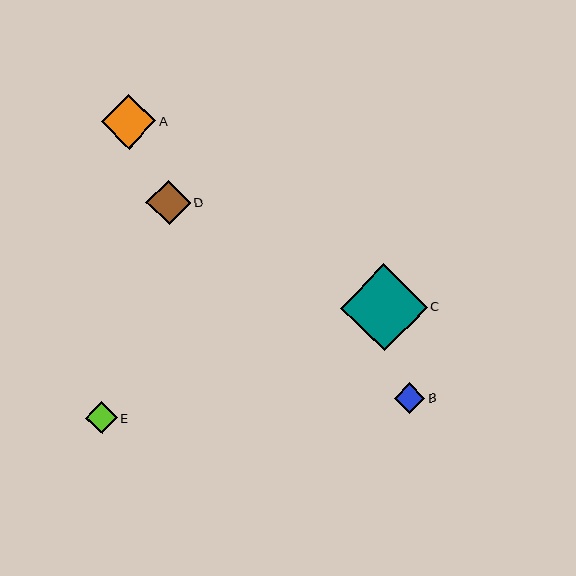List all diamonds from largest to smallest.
From largest to smallest: C, A, D, E, B.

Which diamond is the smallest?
Diamond B is the smallest with a size of approximately 31 pixels.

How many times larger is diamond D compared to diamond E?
Diamond D is approximately 1.4 times the size of diamond E.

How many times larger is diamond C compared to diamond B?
Diamond C is approximately 2.8 times the size of diamond B.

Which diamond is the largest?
Diamond C is the largest with a size of approximately 87 pixels.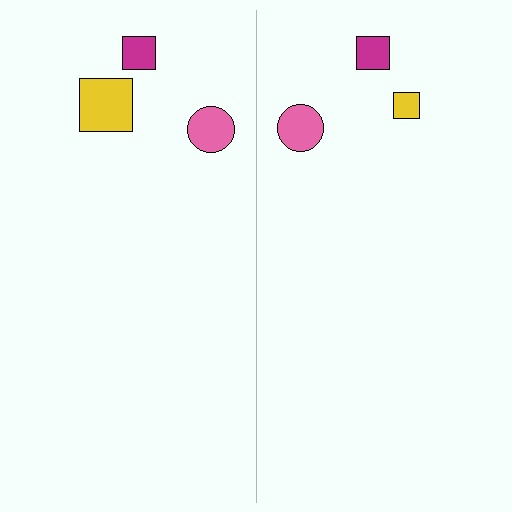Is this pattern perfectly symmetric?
No, the pattern is not perfectly symmetric. The yellow square on the right side has a different size than its mirror counterpart.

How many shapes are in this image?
There are 6 shapes in this image.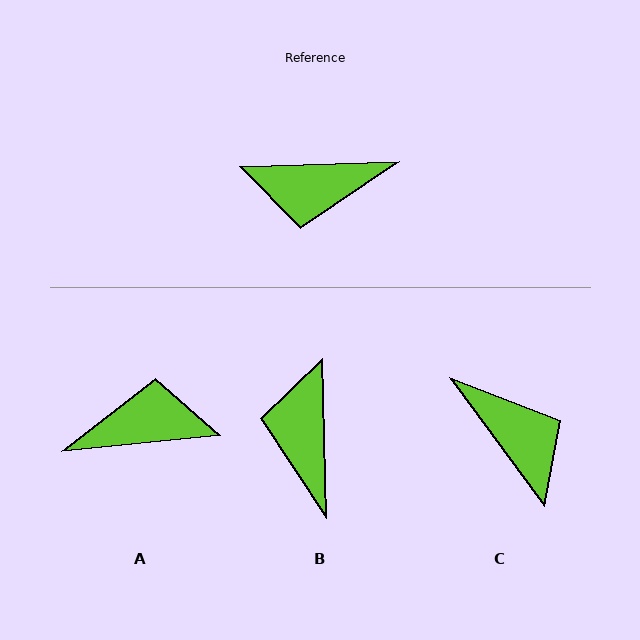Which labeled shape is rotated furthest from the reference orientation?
A, about 176 degrees away.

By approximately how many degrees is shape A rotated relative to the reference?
Approximately 176 degrees clockwise.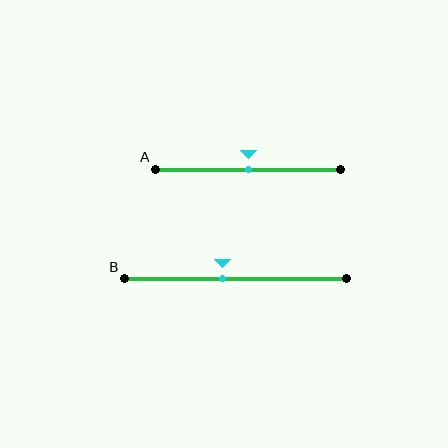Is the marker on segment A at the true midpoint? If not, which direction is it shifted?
Yes, the marker on segment A is at the true midpoint.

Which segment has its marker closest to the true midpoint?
Segment A has its marker closest to the true midpoint.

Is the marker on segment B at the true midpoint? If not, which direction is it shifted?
No, the marker on segment B is shifted to the left by about 6% of the segment length.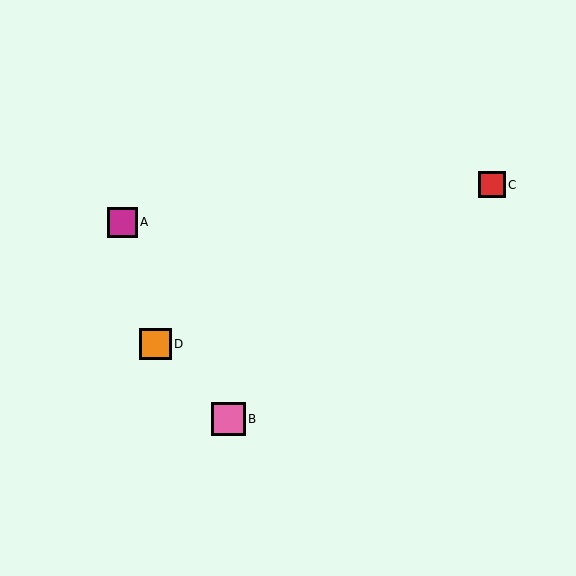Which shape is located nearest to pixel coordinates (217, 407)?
The pink square (labeled B) at (229, 419) is nearest to that location.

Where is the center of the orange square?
The center of the orange square is at (155, 344).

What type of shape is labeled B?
Shape B is a pink square.